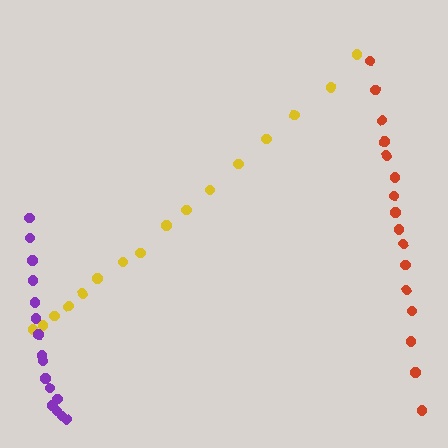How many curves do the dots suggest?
There are 3 distinct paths.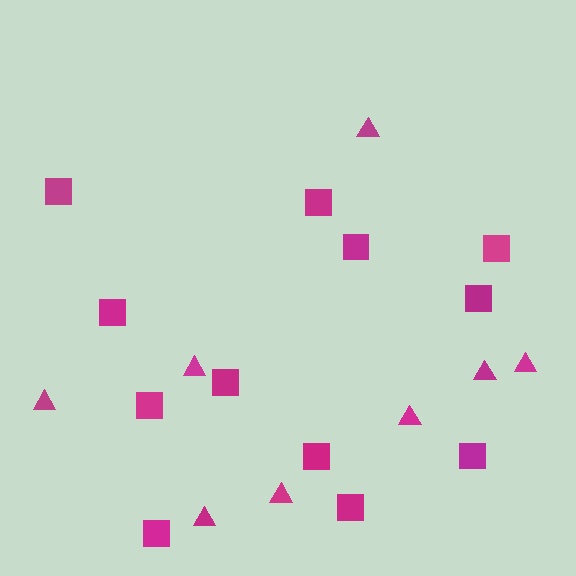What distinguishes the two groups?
There are 2 groups: one group of triangles (8) and one group of squares (12).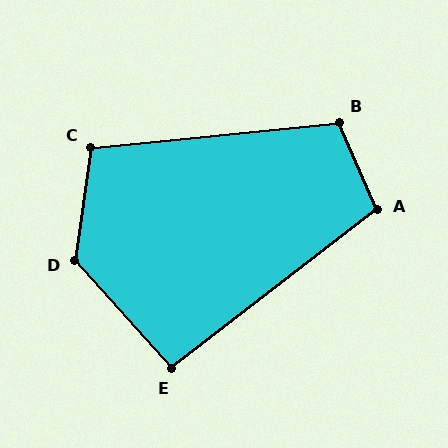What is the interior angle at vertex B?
Approximately 108 degrees (obtuse).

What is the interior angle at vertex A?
Approximately 104 degrees (obtuse).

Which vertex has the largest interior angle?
D, at approximately 130 degrees.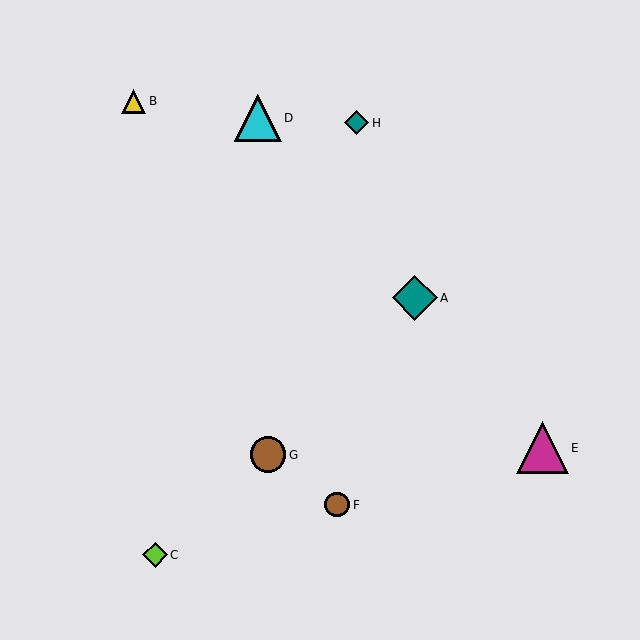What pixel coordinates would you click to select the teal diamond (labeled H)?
Click at (357, 123) to select the teal diamond H.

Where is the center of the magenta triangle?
The center of the magenta triangle is at (542, 448).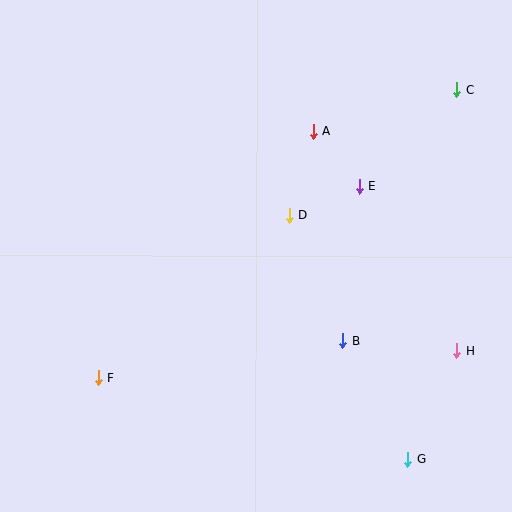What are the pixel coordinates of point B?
Point B is at (343, 341).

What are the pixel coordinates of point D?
Point D is at (289, 215).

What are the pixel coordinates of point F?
Point F is at (99, 378).